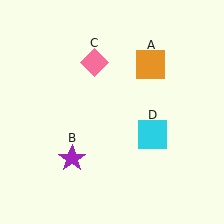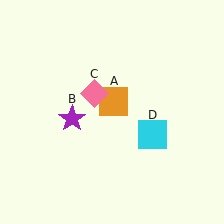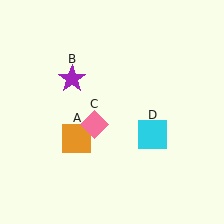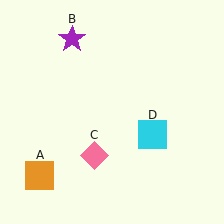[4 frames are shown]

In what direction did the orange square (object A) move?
The orange square (object A) moved down and to the left.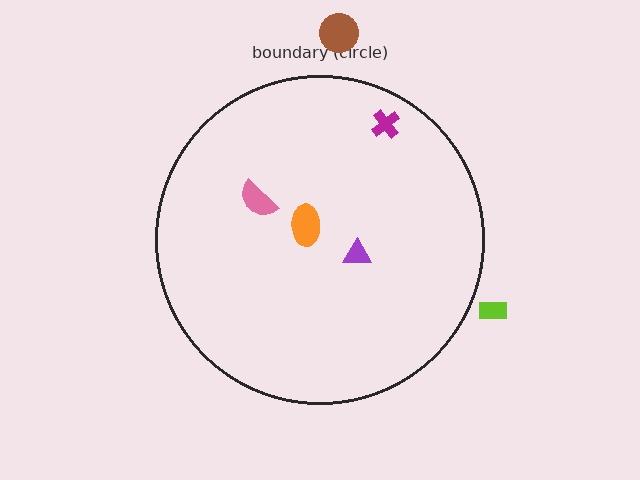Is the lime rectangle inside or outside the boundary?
Outside.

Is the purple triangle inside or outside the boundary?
Inside.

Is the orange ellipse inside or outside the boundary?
Inside.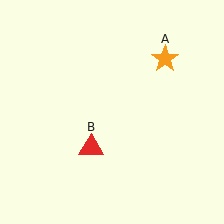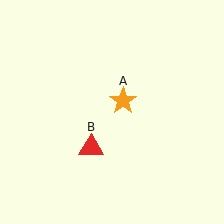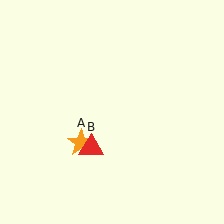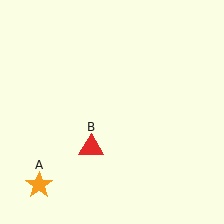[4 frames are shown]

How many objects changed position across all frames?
1 object changed position: orange star (object A).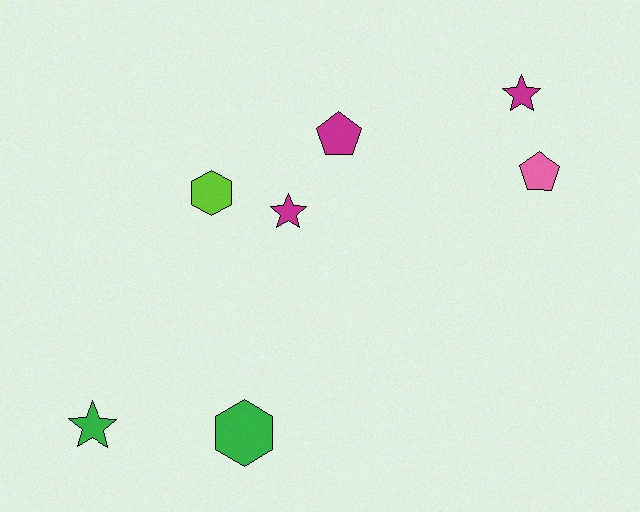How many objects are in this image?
There are 7 objects.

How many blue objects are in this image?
There are no blue objects.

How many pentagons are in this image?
There are 2 pentagons.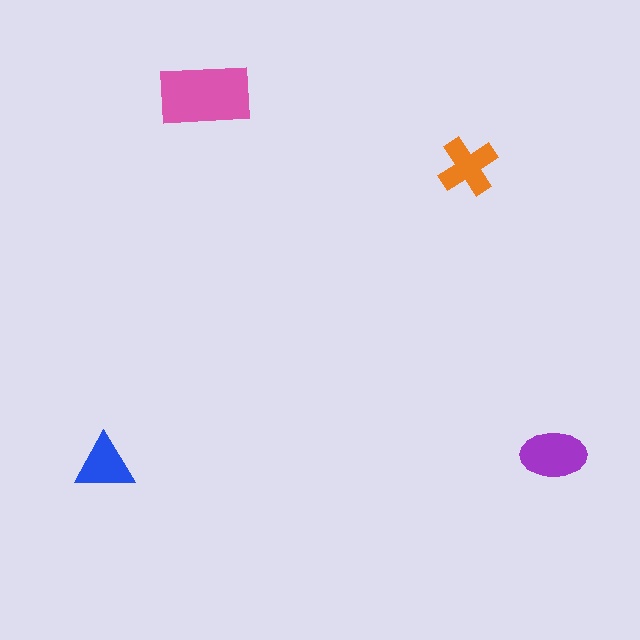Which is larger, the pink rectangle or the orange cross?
The pink rectangle.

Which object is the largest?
The pink rectangle.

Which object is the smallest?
The blue triangle.